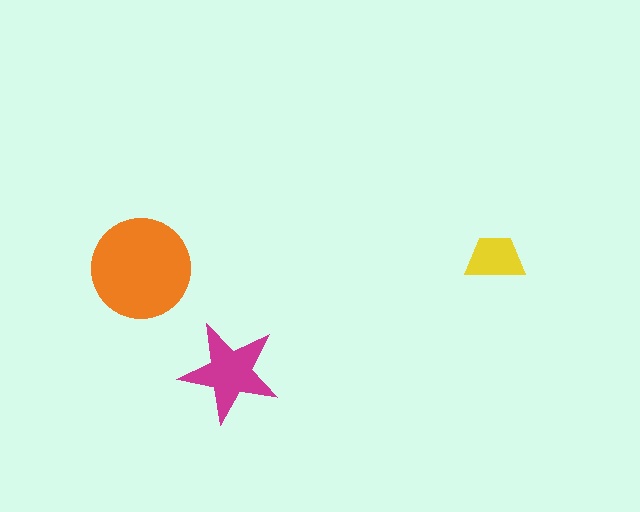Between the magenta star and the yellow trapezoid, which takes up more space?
The magenta star.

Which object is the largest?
The orange circle.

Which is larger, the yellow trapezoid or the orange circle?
The orange circle.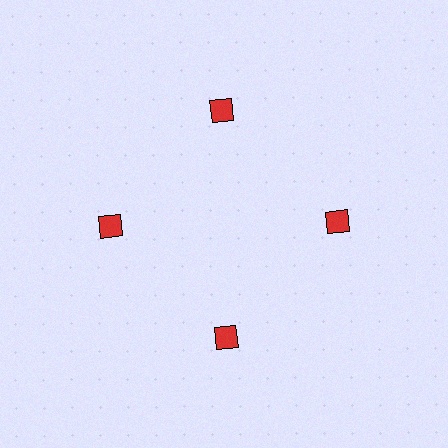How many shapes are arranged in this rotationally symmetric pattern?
There are 4 shapes, arranged in 4 groups of 1.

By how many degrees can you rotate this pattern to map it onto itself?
The pattern maps onto itself every 90 degrees of rotation.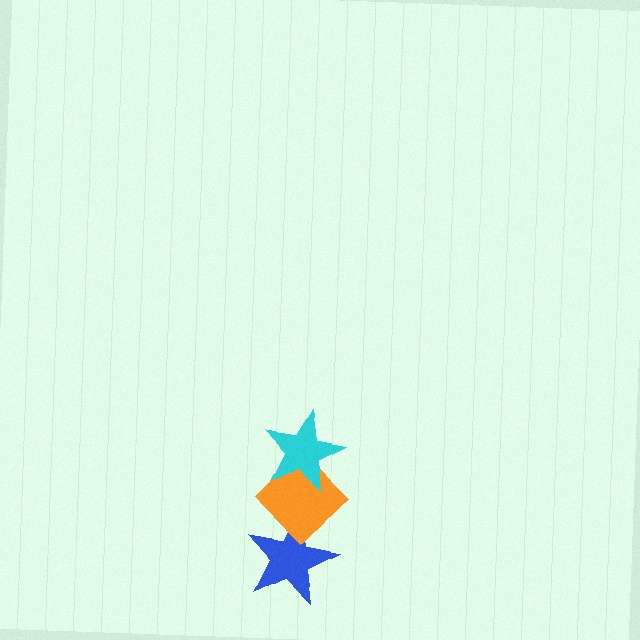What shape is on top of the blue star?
The orange diamond is on top of the blue star.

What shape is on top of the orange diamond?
The cyan star is on top of the orange diamond.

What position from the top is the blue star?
The blue star is 3rd from the top.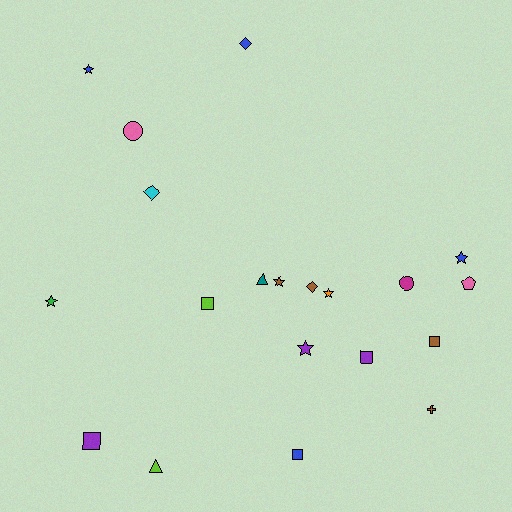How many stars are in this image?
There are 6 stars.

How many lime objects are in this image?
There are 2 lime objects.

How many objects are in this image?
There are 20 objects.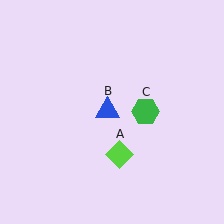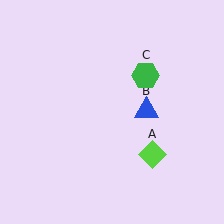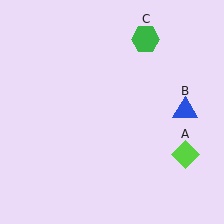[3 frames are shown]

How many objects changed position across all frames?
3 objects changed position: lime diamond (object A), blue triangle (object B), green hexagon (object C).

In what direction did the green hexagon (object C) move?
The green hexagon (object C) moved up.